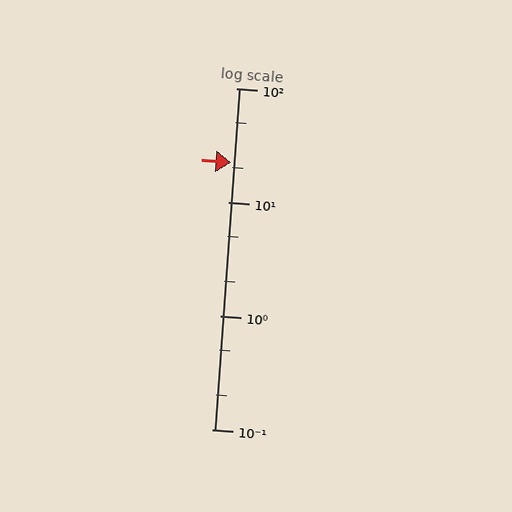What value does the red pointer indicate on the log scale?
The pointer indicates approximately 22.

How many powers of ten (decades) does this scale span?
The scale spans 3 decades, from 0.1 to 100.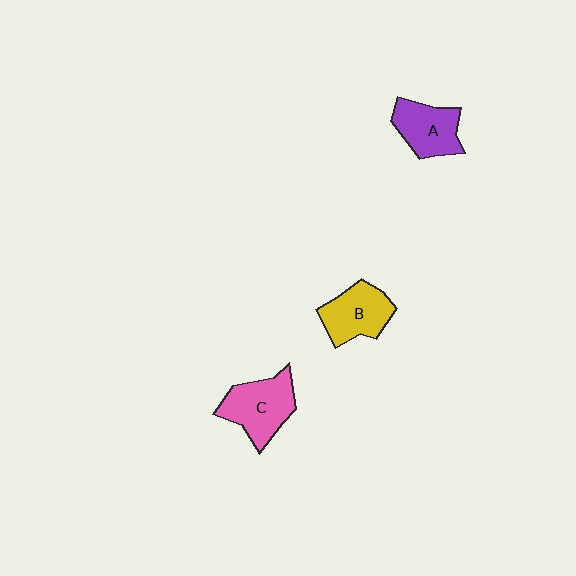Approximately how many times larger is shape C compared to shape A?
Approximately 1.2 times.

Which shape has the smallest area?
Shape A (purple).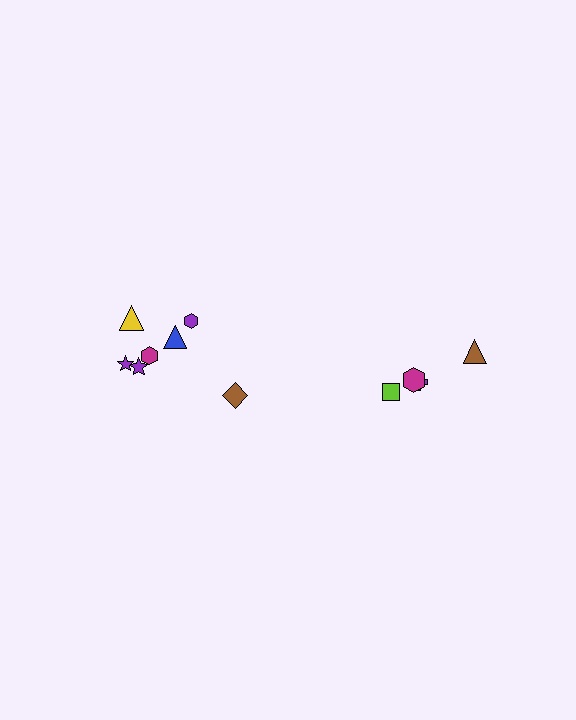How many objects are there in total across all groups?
There are 11 objects.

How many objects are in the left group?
There are 7 objects.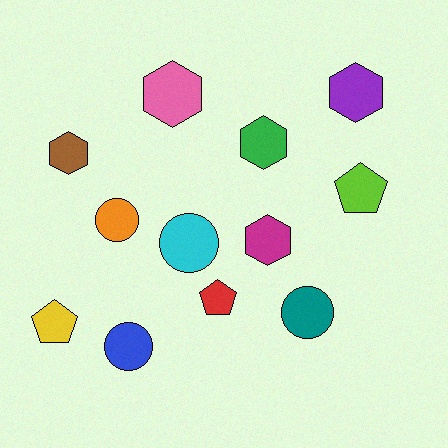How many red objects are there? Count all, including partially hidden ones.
There is 1 red object.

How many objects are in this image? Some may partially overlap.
There are 12 objects.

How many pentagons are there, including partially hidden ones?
There are 3 pentagons.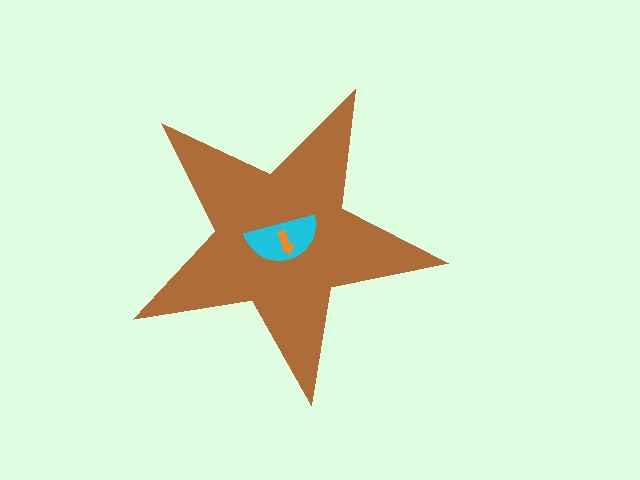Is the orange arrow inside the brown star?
Yes.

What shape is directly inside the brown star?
The cyan semicircle.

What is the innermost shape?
The orange arrow.